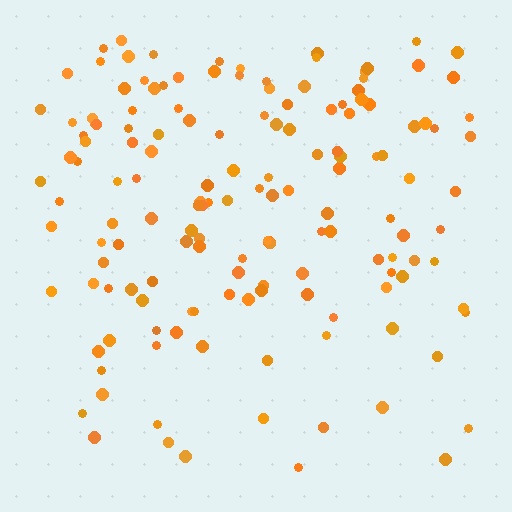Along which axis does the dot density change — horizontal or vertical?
Vertical.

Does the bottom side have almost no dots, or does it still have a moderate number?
Still a moderate number, just noticeably fewer than the top.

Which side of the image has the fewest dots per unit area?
The bottom.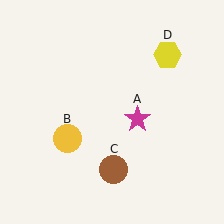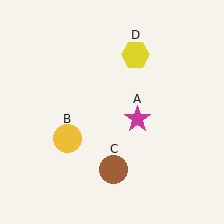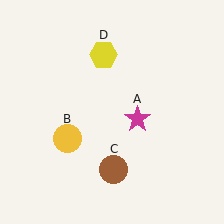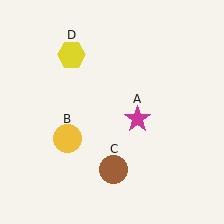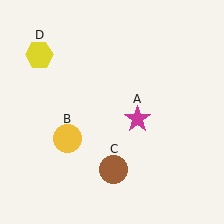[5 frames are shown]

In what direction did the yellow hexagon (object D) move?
The yellow hexagon (object D) moved left.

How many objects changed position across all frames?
1 object changed position: yellow hexagon (object D).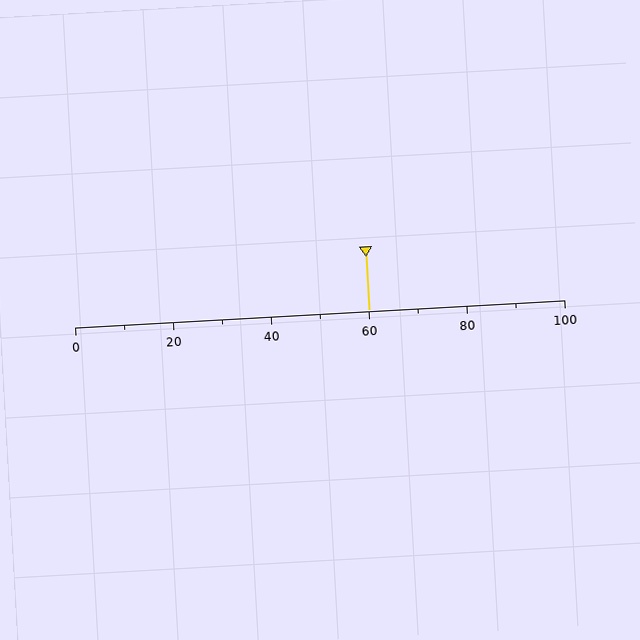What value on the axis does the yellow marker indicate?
The marker indicates approximately 60.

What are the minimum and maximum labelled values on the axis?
The axis runs from 0 to 100.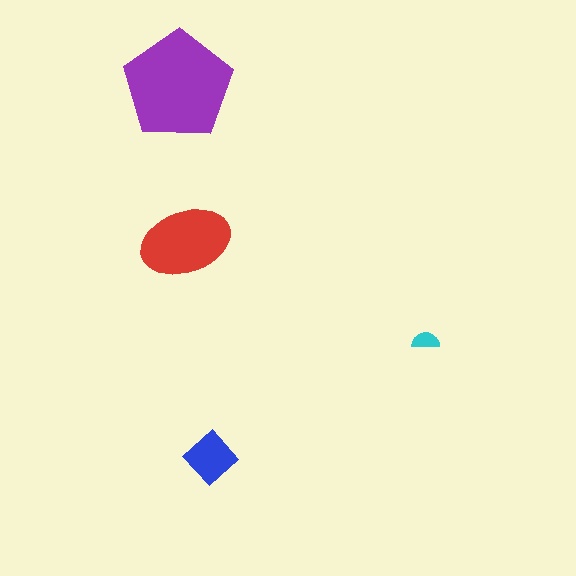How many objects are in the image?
There are 4 objects in the image.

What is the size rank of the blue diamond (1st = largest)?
3rd.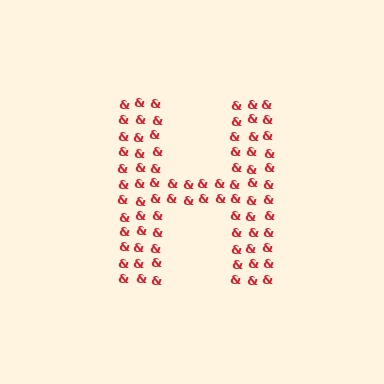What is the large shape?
The large shape is the letter H.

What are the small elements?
The small elements are ampersands.